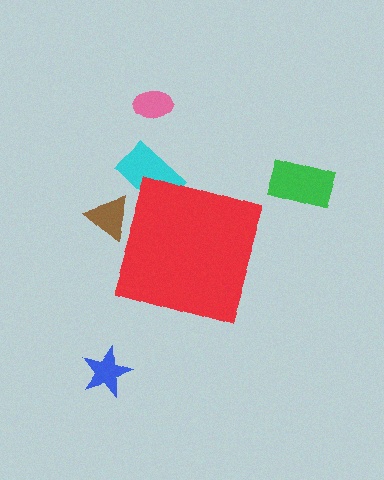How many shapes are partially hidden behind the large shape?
2 shapes are partially hidden.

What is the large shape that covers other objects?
A red diamond.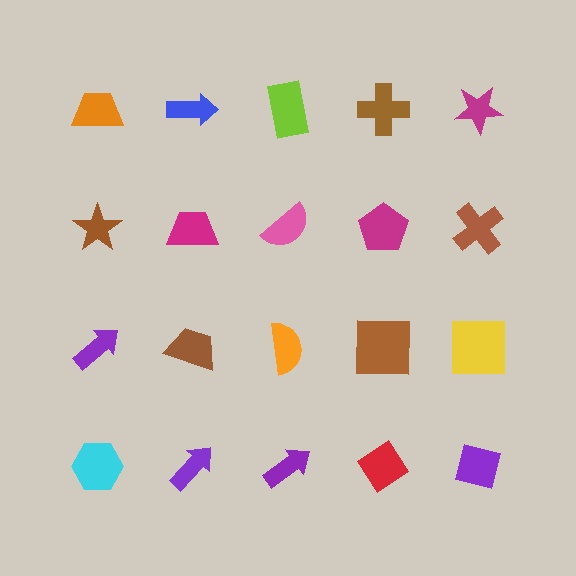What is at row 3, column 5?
A yellow square.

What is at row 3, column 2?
A brown trapezoid.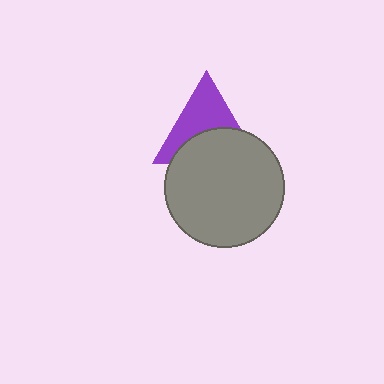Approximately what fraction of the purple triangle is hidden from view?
Roughly 47% of the purple triangle is hidden behind the gray circle.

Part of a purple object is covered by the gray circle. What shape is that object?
It is a triangle.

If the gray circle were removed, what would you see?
You would see the complete purple triangle.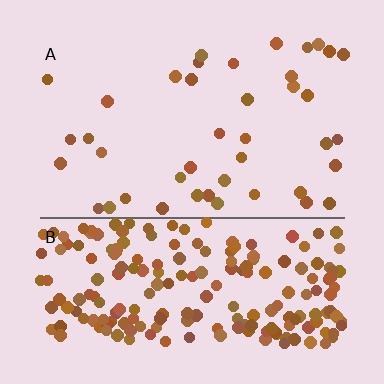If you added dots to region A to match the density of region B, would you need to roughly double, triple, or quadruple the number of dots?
Approximately quadruple.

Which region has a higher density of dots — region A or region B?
B (the bottom).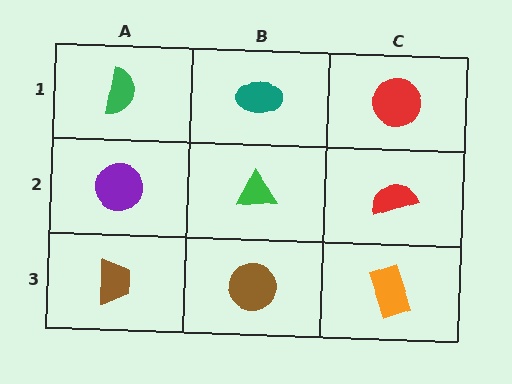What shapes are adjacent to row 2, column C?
A red circle (row 1, column C), an orange rectangle (row 3, column C), a green triangle (row 2, column B).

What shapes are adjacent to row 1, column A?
A purple circle (row 2, column A), a teal ellipse (row 1, column B).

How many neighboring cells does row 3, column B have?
3.